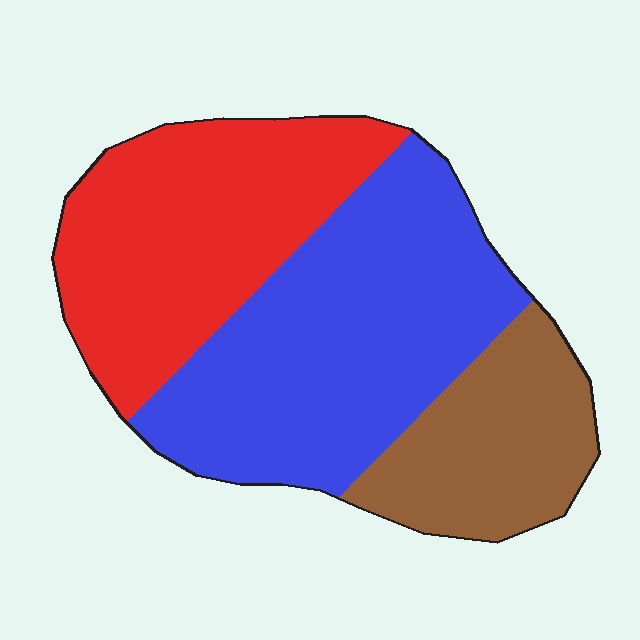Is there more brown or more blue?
Blue.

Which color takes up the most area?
Blue, at roughly 45%.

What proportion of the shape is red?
Red takes up about one third (1/3) of the shape.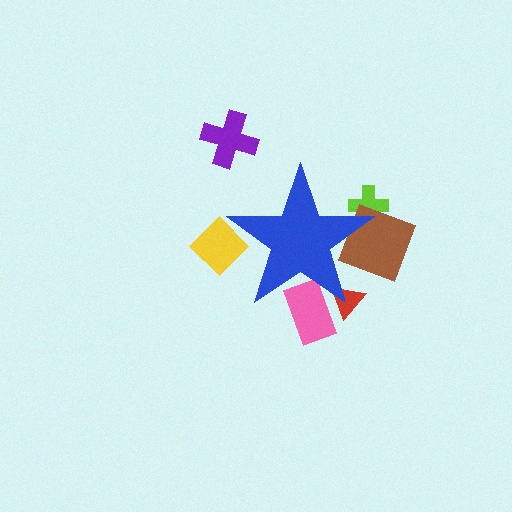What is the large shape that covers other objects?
A blue star.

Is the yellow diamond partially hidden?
Yes, the yellow diamond is partially hidden behind the blue star.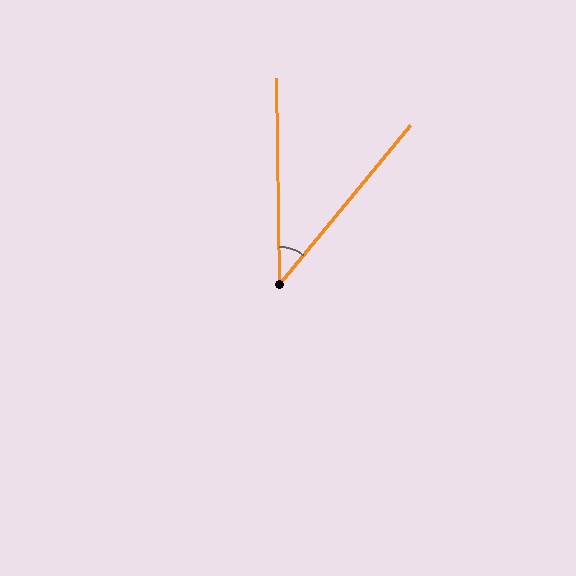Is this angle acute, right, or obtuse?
It is acute.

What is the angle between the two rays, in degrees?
Approximately 40 degrees.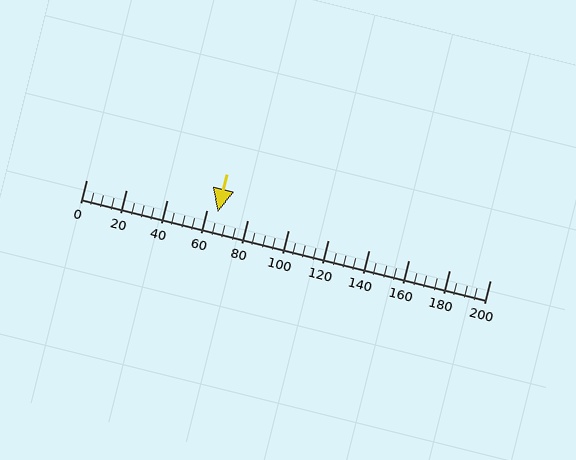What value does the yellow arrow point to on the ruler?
The yellow arrow points to approximately 65.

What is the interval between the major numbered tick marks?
The major tick marks are spaced 20 units apart.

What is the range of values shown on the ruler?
The ruler shows values from 0 to 200.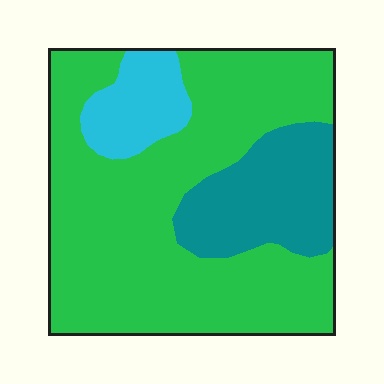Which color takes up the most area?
Green, at roughly 70%.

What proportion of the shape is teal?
Teal takes up about one fifth (1/5) of the shape.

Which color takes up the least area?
Cyan, at roughly 10%.